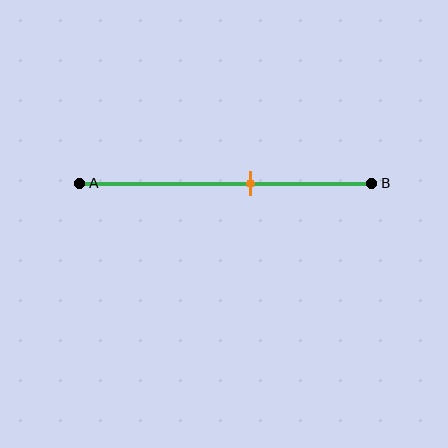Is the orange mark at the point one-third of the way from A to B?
No, the mark is at about 60% from A, not at the 33% one-third point.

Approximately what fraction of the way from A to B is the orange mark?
The orange mark is approximately 60% of the way from A to B.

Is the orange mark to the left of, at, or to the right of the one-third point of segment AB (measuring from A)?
The orange mark is to the right of the one-third point of segment AB.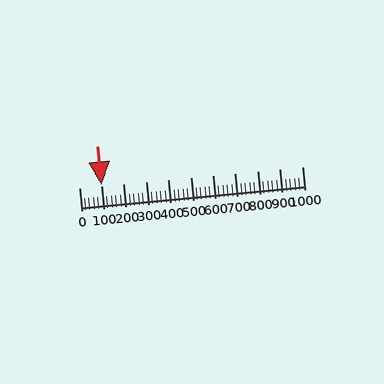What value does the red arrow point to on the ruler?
The red arrow points to approximately 100.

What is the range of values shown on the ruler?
The ruler shows values from 0 to 1000.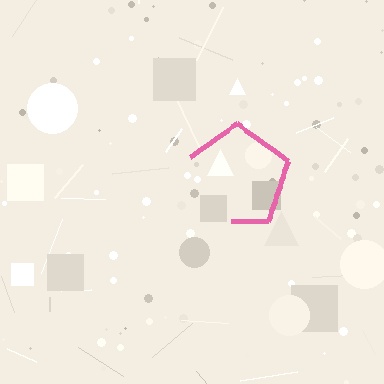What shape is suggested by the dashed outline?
The dashed outline suggests a pentagon.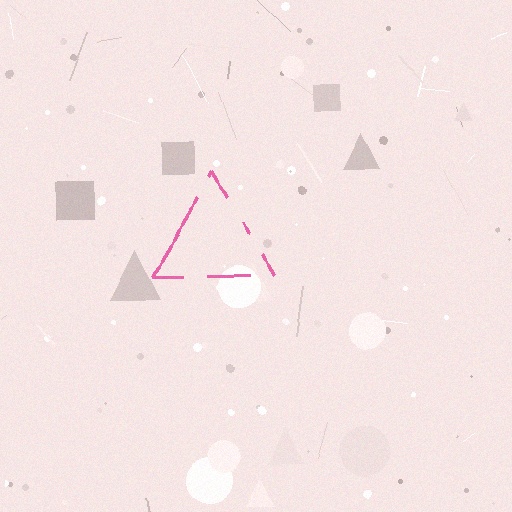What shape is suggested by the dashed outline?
The dashed outline suggests a triangle.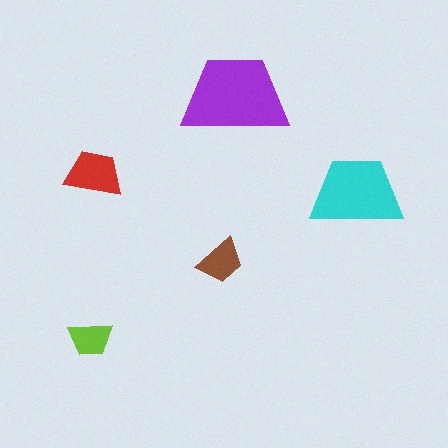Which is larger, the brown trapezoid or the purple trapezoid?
The purple one.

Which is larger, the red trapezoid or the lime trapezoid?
The red one.